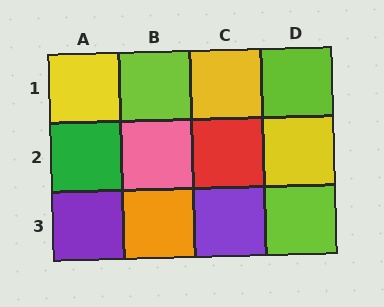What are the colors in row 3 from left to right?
Purple, orange, purple, lime.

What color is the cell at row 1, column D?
Lime.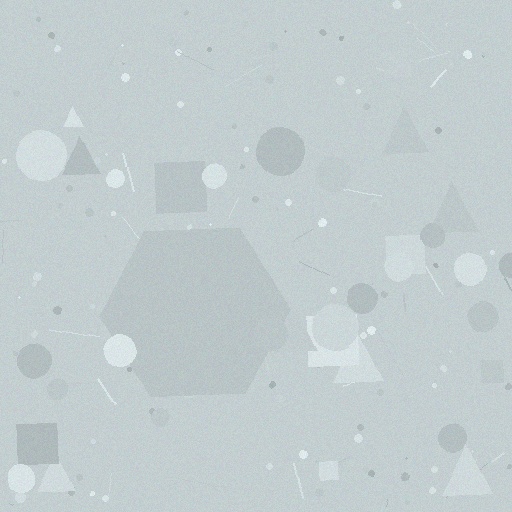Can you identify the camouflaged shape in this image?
The camouflaged shape is a hexagon.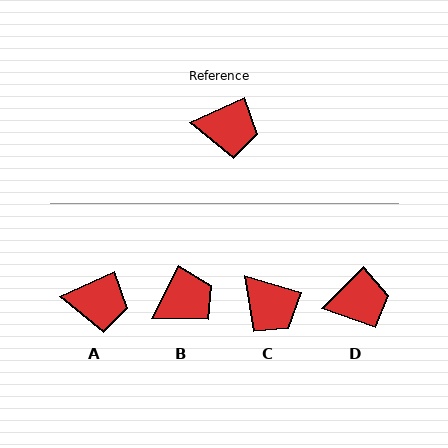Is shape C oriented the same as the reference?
No, it is off by about 41 degrees.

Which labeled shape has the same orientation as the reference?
A.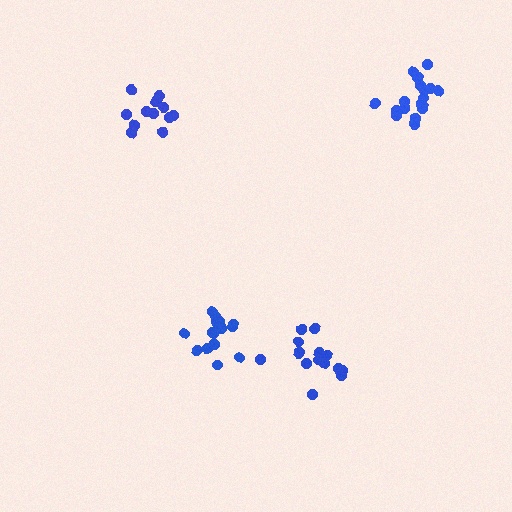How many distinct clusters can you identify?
There are 4 distinct clusters.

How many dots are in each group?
Group 1: 17 dots, Group 2: 14 dots, Group 3: 15 dots, Group 4: 18 dots (64 total).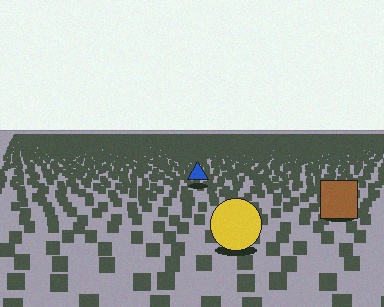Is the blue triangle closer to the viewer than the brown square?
No. The brown square is closer — you can tell from the texture gradient: the ground texture is coarser near it.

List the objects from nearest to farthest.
From nearest to farthest: the yellow circle, the brown square, the blue triangle.